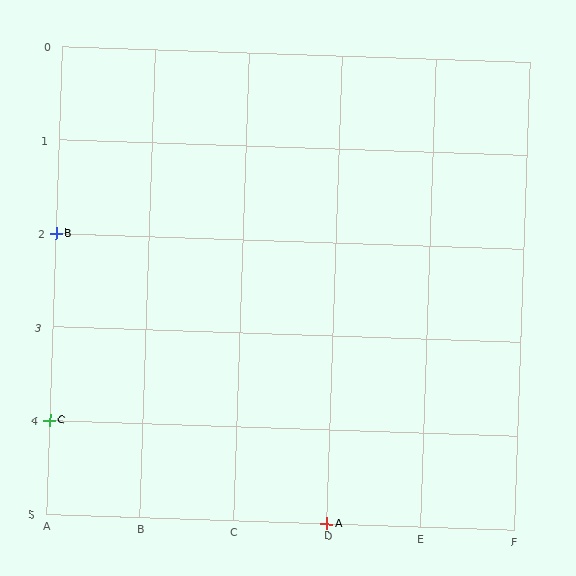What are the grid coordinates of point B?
Point B is at grid coordinates (A, 2).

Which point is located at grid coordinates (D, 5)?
Point A is at (D, 5).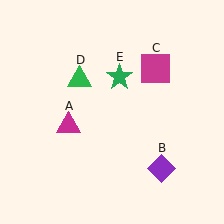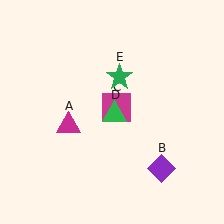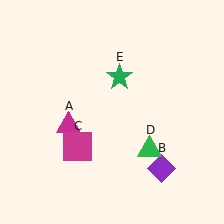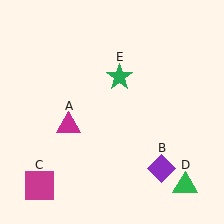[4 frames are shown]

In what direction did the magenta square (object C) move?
The magenta square (object C) moved down and to the left.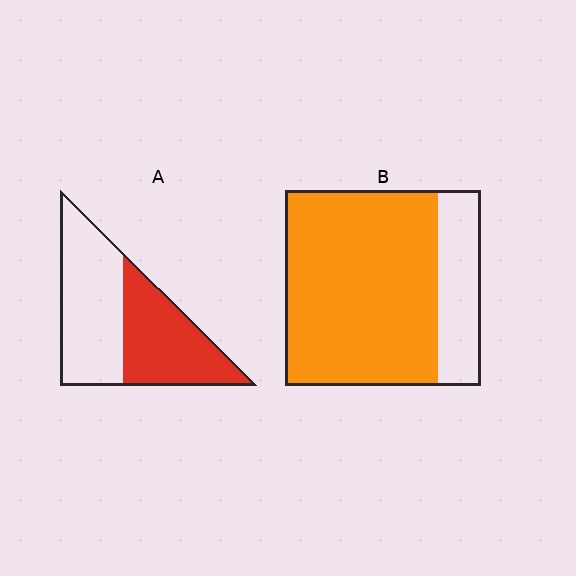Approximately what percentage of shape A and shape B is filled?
A is approximately 45% and B is approximately 80%.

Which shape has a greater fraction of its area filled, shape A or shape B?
Shape B.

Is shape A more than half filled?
Roughly half.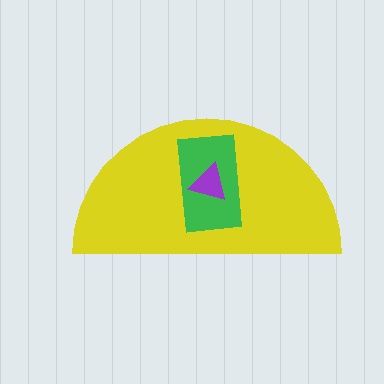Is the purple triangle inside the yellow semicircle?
Yes.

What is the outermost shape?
The yellow semicircle.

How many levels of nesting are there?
3.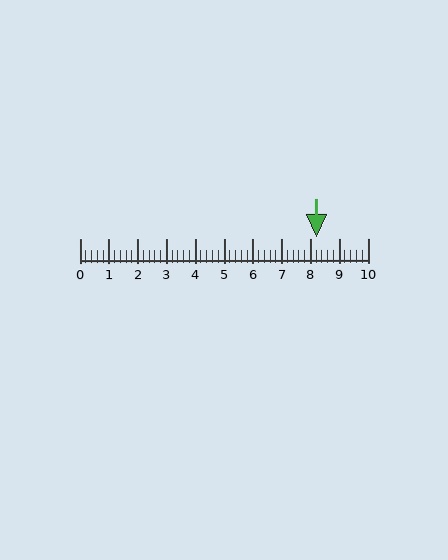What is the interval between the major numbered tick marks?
The major tick marks are spaced 1 units apart.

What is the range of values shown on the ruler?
The ruler shows values from 0 to 10.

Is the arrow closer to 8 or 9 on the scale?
The arrow is closer to 8.